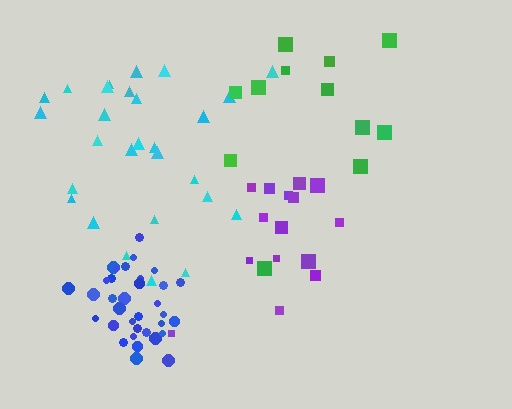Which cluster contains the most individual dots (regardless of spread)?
Blue (34).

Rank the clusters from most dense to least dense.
blue, purple, cyan, green.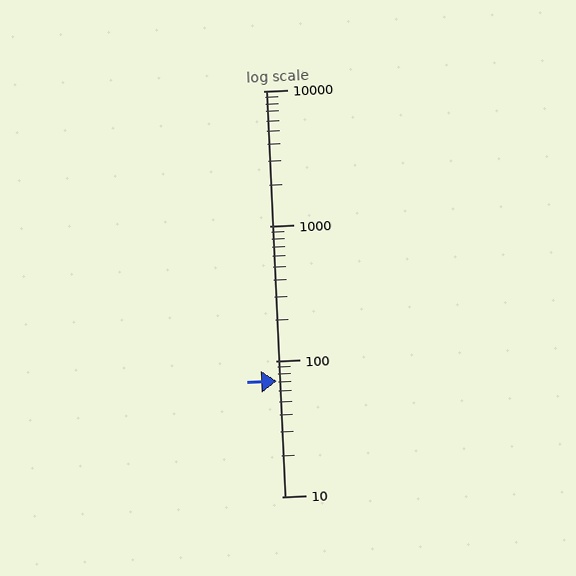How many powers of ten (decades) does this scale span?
The scale spans 3 decades, from 10 to 10000.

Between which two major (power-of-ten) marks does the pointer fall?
The pointer is between 10 and 100.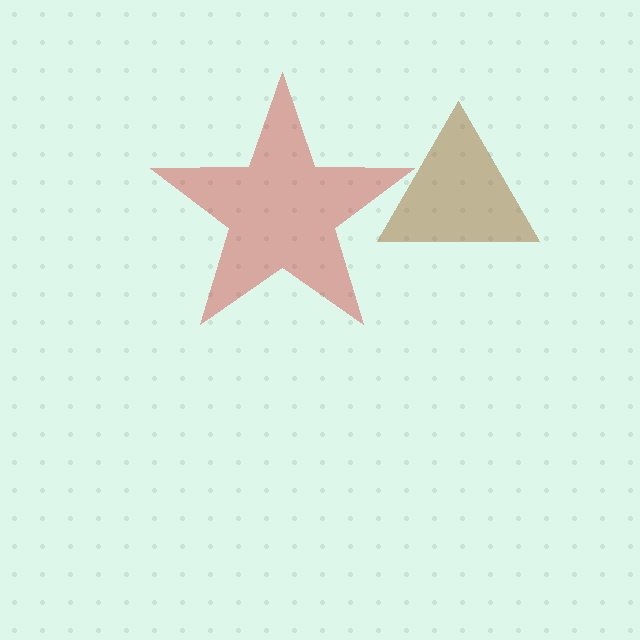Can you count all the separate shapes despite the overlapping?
Yes, there are 2 separate shapes.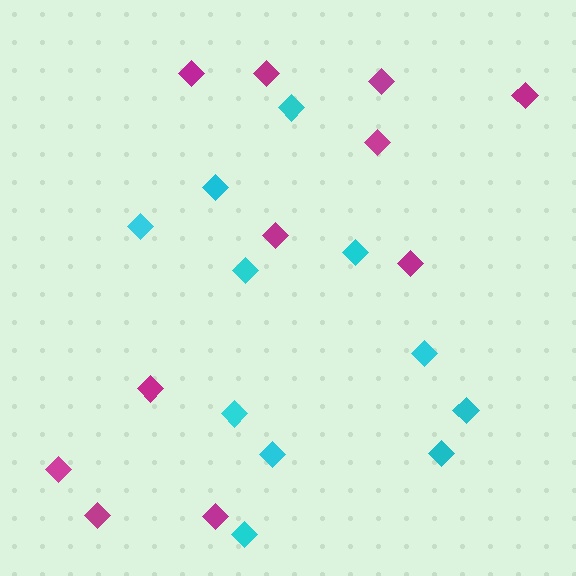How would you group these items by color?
There are 2 groups: one group of cyan diamonds (11) and one group of magenta diamonds (11).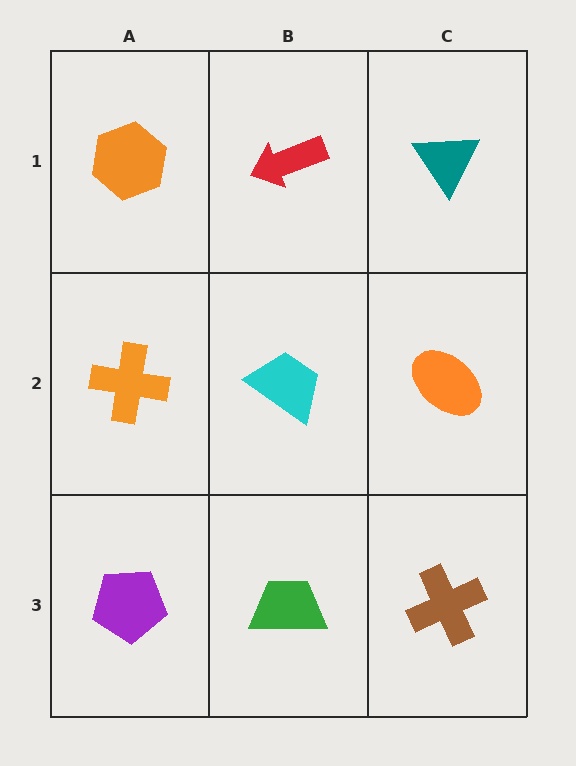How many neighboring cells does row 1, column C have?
2.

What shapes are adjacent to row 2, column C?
A teal triangle (row 1, column C), a brown cross (row 3, column C), a cyan trapezoid (row 2, column B).